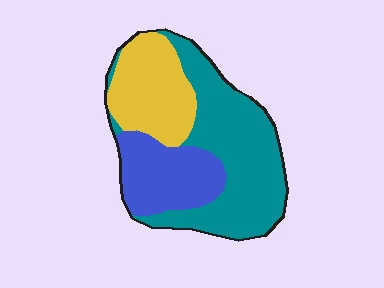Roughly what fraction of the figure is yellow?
Yellow covers 26% of the figure.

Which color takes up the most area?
Teal, at roughly 50%.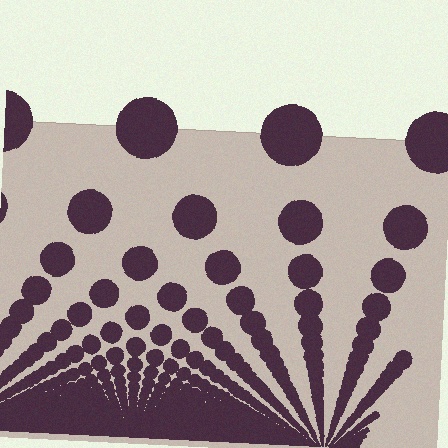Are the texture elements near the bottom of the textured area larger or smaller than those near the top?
Smaller. The gradient is inverted — elements near the bottom are smaller and denser.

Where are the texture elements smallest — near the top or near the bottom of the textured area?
Near the bottom.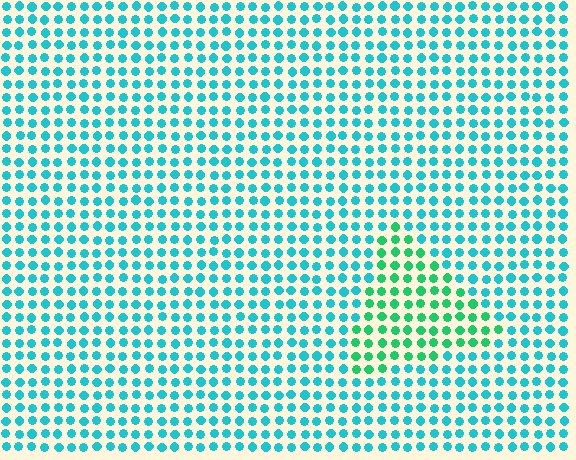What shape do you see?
I see a triangle.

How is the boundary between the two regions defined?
The boundary is defined purely by a slight shift in hue (about 36 degrees). Spacing, size, and orientation are identical on both sides.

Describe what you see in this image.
The image is filled with small cyan elements in a uniform arrangement. A triangle-shaped region is visible where the elements are tinted to a slightly different hue, forming a subtle color boundary.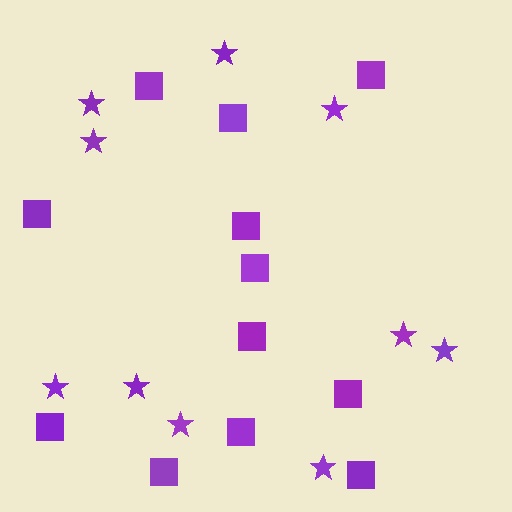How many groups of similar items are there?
There are 2 groups: one group of squares (12) and one group of stars (10).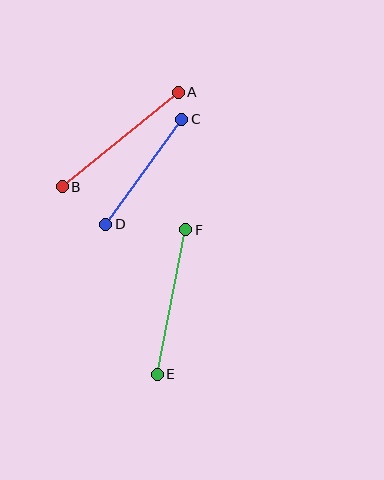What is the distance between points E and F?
The distance is approximately 147 pixels.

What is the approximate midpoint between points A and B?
The midpoint is at approximately (120, 140) pixels.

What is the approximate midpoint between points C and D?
The midpoint is at approximately (144, 172) pixels.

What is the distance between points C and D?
The distance is approximately 130 pixels.